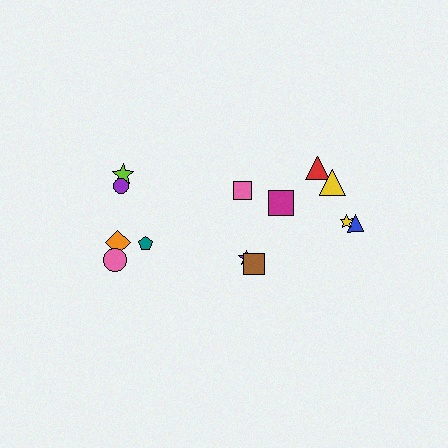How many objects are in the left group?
There are 5 objects.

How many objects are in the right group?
There are 8 objects.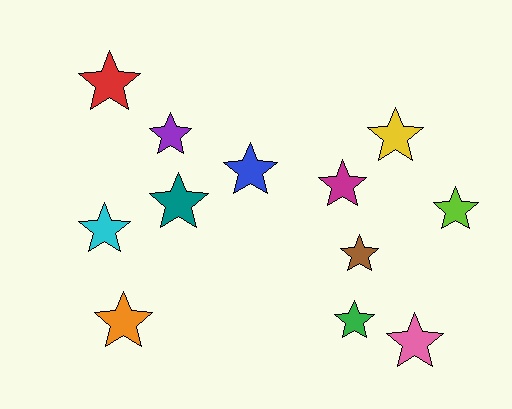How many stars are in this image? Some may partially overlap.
There are 12 stars.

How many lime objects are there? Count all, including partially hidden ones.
There is 1 lime object.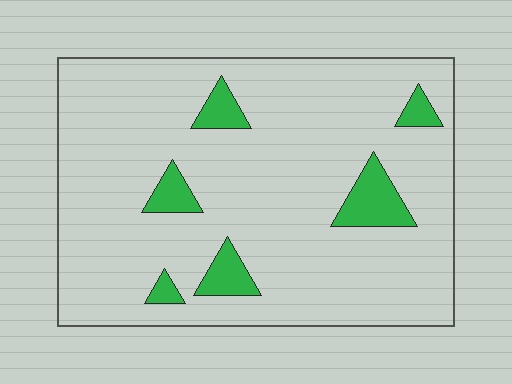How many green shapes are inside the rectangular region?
6.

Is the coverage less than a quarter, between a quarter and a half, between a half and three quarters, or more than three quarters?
Less than a quarter.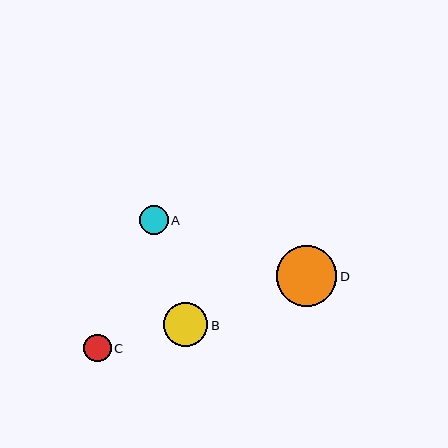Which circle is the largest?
Circle D is the largest with a size of approximately 61 pixels.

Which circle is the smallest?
Circle C is the smallest with a size of approximately 27 pixels.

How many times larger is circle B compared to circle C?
Circle B is approximately 1.6 times the size of circle C.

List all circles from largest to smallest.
From largest to smallest: D, B, A, C.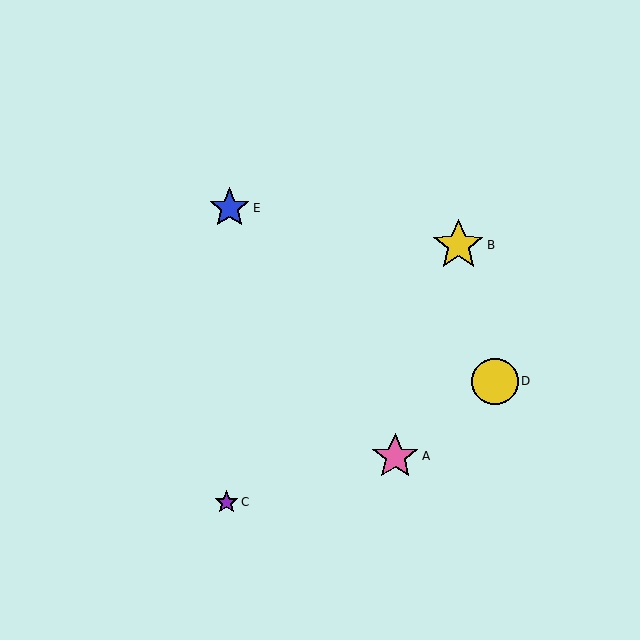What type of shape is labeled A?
Shape A is a pink star.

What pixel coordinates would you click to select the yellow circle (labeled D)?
Click at (495, 381) to select the yellow circle D.